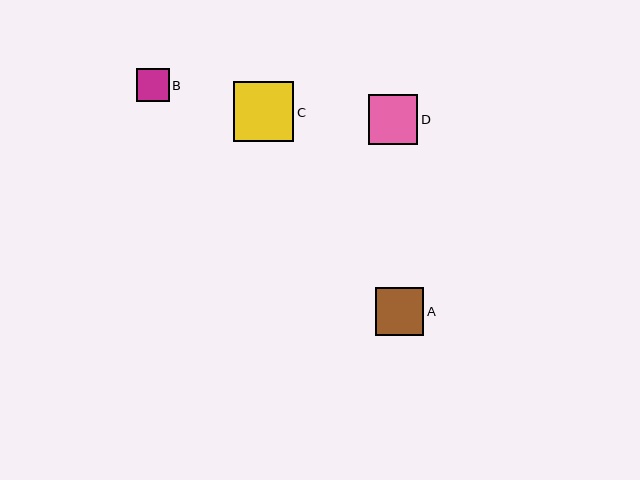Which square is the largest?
Square C is the largest with a size of approximately 61 pixels.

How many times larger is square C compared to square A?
Square C is approximately 1.3 times the size of square A.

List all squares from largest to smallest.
From largest to smallest: C, D, A, B.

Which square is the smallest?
Square B is the smallest with a size of approximately 33 pixels.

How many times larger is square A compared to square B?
Square A is approximately 1.4 times the size of square B.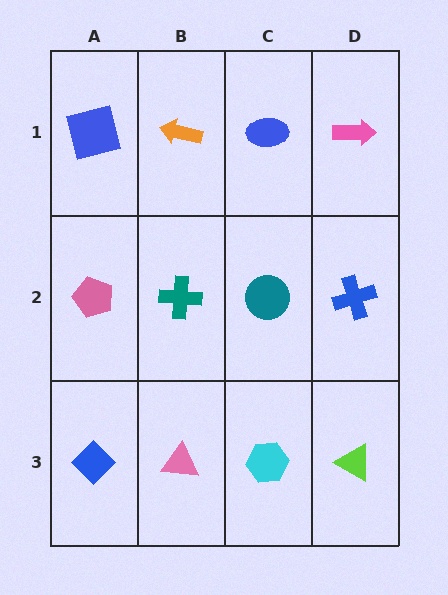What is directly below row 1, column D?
A blue cross.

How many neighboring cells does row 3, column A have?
2.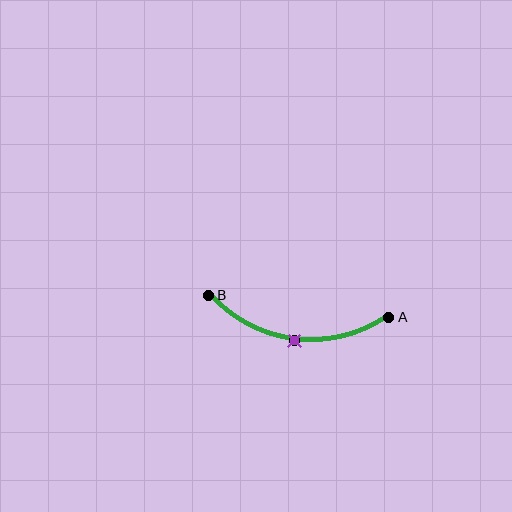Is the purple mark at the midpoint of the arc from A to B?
Yes. The purple mark lies on the arc at equal arc-length from both A and B — it is the arc midpoint.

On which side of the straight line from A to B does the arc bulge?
The arc bulges below the straight line connecting A and B.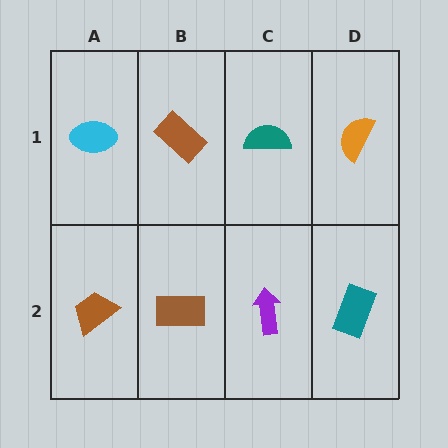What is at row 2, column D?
A teal rectangle.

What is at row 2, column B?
A brown rectangle.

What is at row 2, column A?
A brown trapezoid.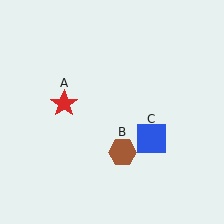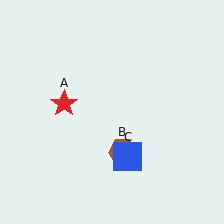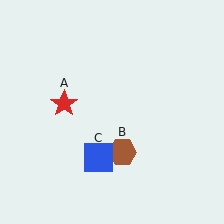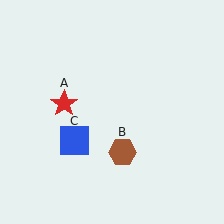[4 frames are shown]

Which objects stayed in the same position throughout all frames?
Red star (object A) and brown hexagon (object B) remained stationary.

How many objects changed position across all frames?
1 object changed position: blue square (object C).